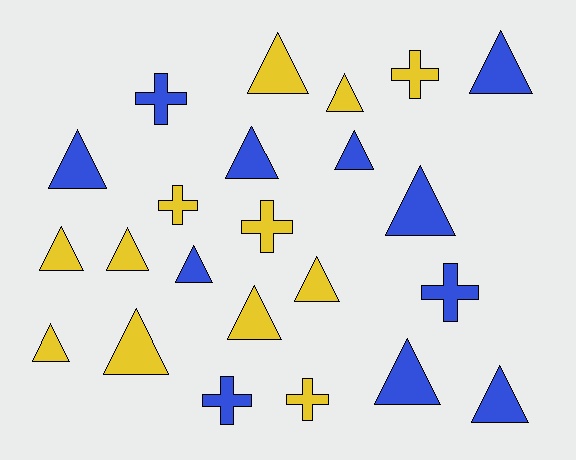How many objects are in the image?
There are 23 objects.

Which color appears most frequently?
Yellow, with 12 objects.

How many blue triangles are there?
There are 8 blue triangles.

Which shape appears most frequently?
Triangle, with 16 objects.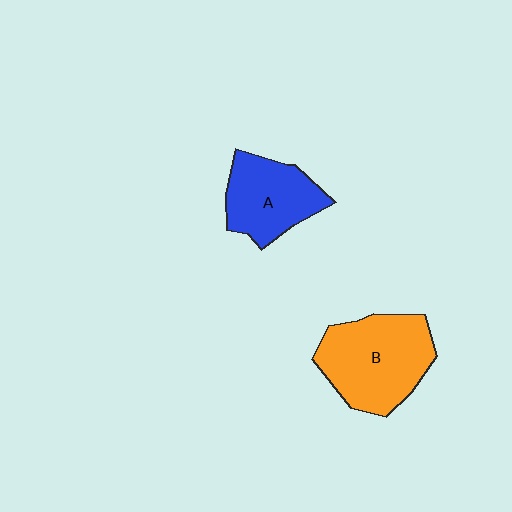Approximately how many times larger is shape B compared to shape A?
Approximately 1.4 times.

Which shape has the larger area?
Shape B (orange).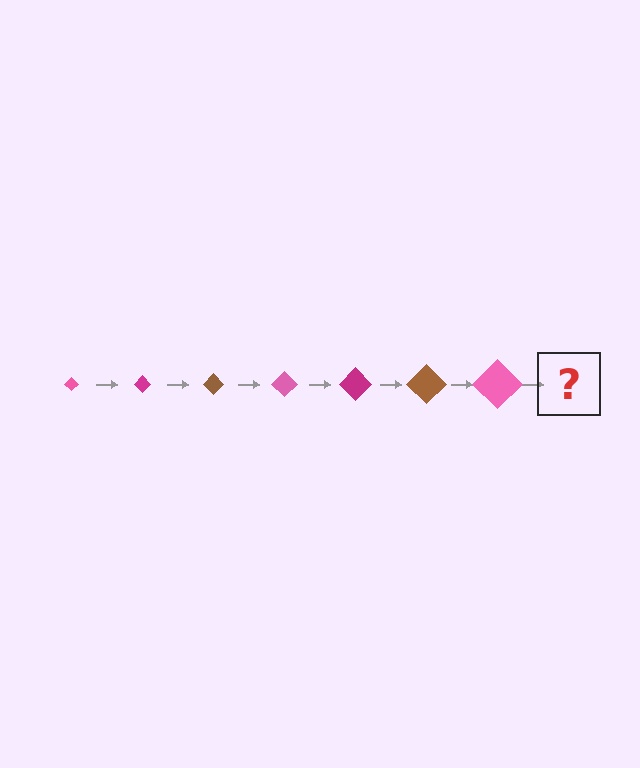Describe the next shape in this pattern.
It should be a magenta diamond, larger than the previous one.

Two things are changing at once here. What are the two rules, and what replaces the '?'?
The two rules are that the diamond grows larger each step and the color cycles through pink, magenta, and brown. The '?' should be a magenta diamond, larger than the previous one.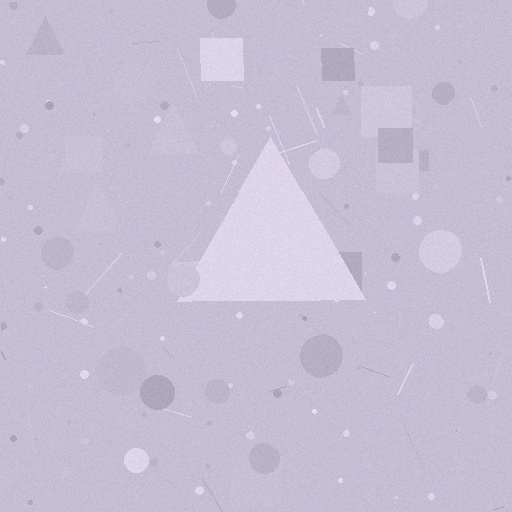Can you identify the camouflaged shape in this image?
The camouflaged shape is a triangle.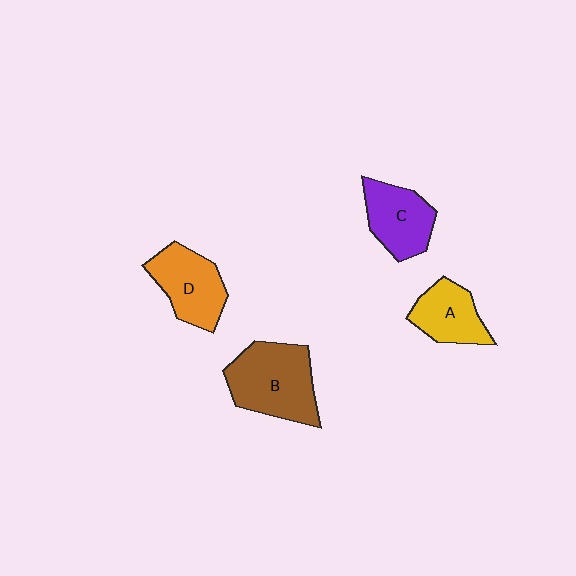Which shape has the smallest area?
Shape A (yellow).